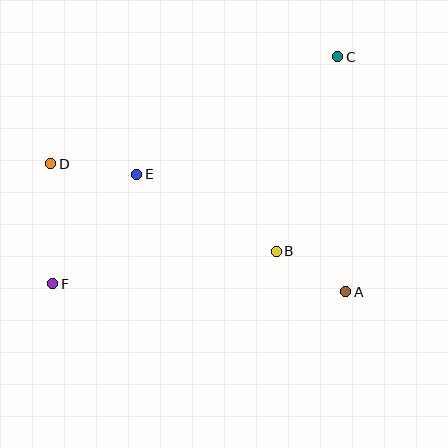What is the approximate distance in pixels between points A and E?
The distance between A and E is approximately 240 pixels.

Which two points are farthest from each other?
Points C and F are farthest from each other.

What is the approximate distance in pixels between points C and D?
The distance between C and D is approximately 306 pixels.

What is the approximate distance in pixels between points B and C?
The distance between B and C is approximately 204 pixels.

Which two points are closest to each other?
Points A and B are closest to each other.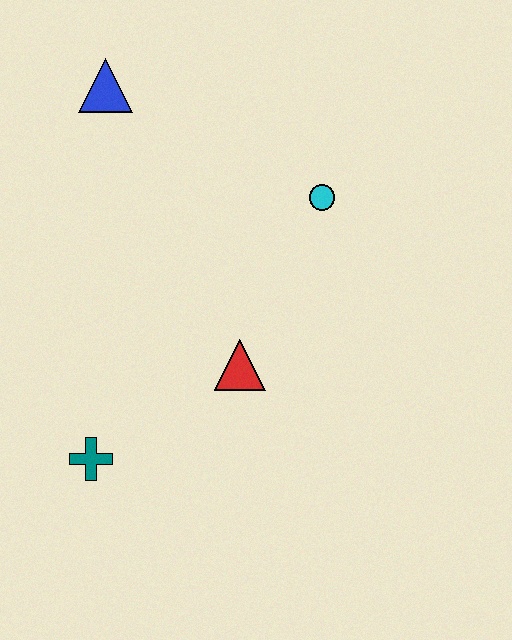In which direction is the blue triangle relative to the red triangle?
The blue triangle is above the red triangle.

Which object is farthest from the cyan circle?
The teal cross is farthest from the cyan circle.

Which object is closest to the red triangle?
The teal cross is closest to the red triangle.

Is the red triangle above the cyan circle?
No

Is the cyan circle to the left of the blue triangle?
No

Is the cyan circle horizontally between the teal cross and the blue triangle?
No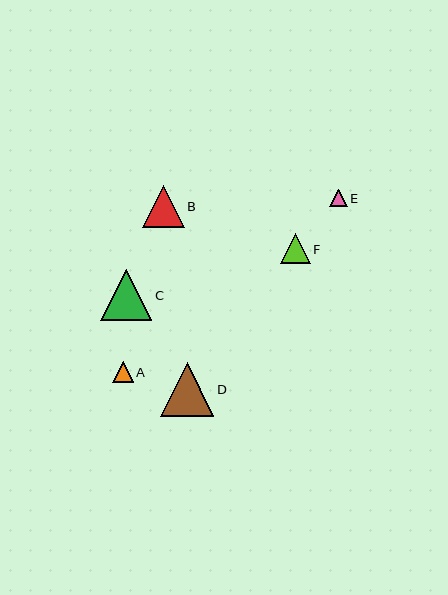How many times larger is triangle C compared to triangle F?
Triangle C is approximately 1.7 times the size of triangle F.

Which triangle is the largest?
Triangle D is the largest with a size of approximately 54 pixels.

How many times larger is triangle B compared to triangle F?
Triangle B is approximately 1.4 times the size of triangle F.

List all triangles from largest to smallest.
From largest to smallest: D, C, B, F, A, E.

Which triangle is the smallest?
Triangle E is the smallest with a size of approximately 17 pixels.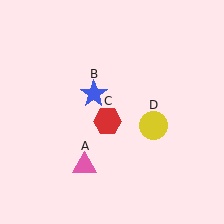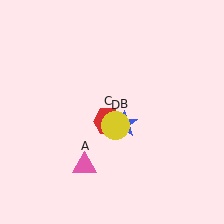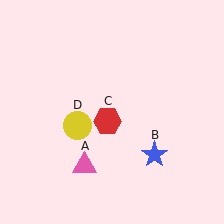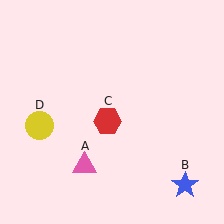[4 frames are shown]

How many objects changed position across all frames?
2 objects changed position: blue star (object B), yellow circle (object D).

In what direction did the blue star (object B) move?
The blue star (object B) moved down and to the right.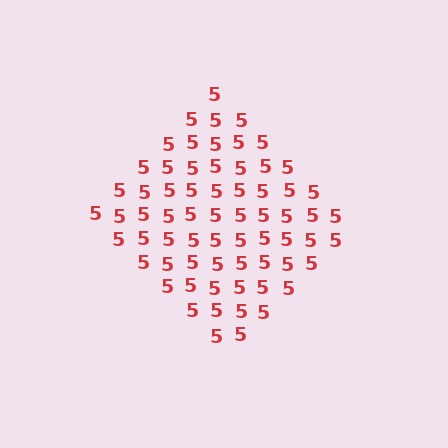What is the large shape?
The large shape is a diamond.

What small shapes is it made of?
It is made of small digit 5's.